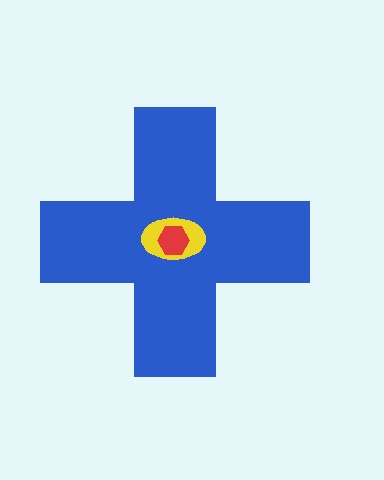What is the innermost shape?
The red hexagon.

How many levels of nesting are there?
3.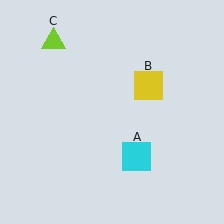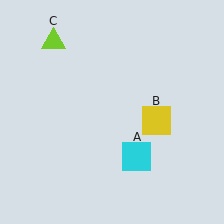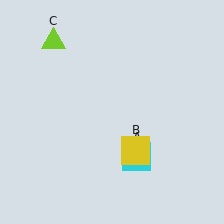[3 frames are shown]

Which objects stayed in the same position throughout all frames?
Cyan square (object A) and lime triangle (object C) remained stationary.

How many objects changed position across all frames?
1 object changed position: yellow square (object B).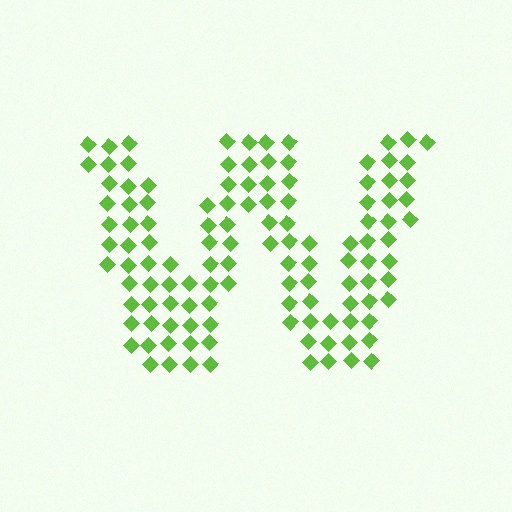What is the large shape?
The large shape is the letter W.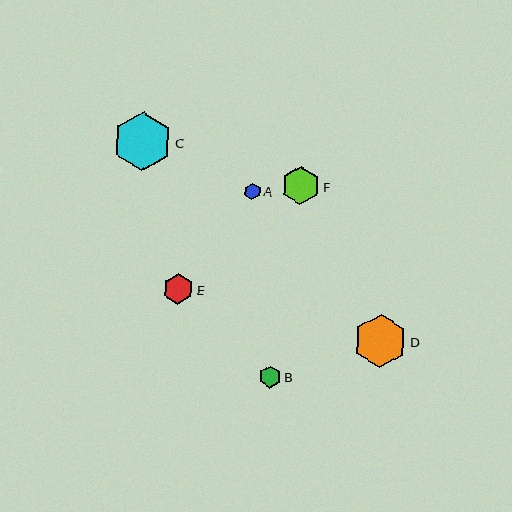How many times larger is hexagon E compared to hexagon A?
Hexagon E is approximately 1.8 times the size of hexagon A.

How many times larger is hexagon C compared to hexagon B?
Hexagon C is approximately 2.7 times the size of hexagon B.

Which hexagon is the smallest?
Hexagon A is the smallest with a size of approximately 17 pixels.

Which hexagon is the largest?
Hexagon C is the largest with a size of approximately 59 pixels.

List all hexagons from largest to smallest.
From largest to smallest: C, D, F, E, B, A.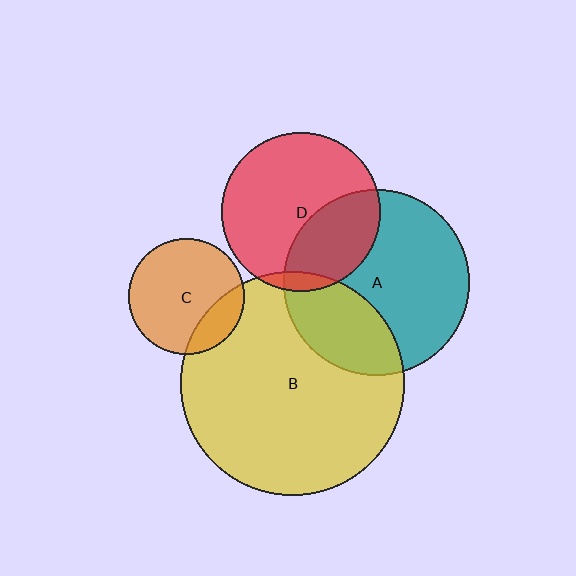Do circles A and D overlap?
Yes.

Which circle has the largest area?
Circle B (yellow).